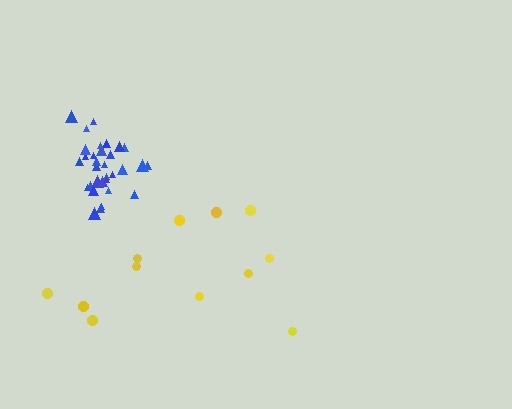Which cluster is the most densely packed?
Blue.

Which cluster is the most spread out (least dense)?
Yellow.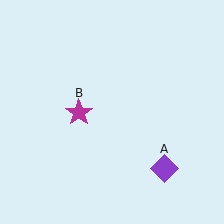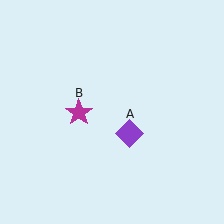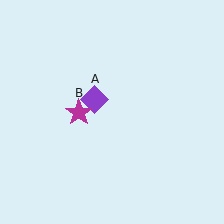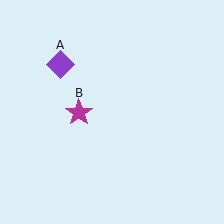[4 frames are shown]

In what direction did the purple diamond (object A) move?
The purple diamond (object A) moved up and to the left.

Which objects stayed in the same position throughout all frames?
Magenta star (object B) remained stationary.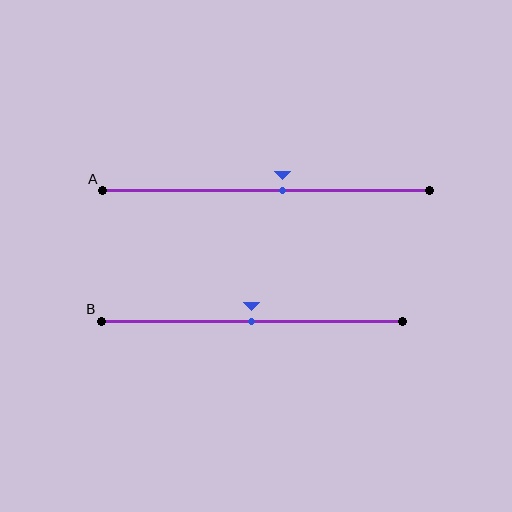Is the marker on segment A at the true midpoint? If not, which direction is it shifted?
No, the marker on segment A is shifted to the right by about 5% of the segment length.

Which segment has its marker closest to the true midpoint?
Segment B has its marker closest to the true midpoint.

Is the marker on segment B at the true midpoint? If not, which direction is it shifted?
Yes, the marker on segment B is at the true midpoint.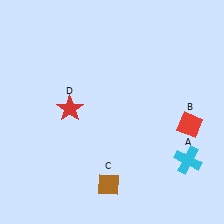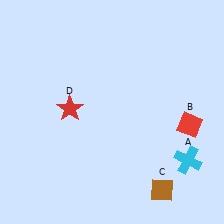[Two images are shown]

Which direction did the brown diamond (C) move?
The brown diamond (C) moved right.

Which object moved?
The brown diamond (C) moved right.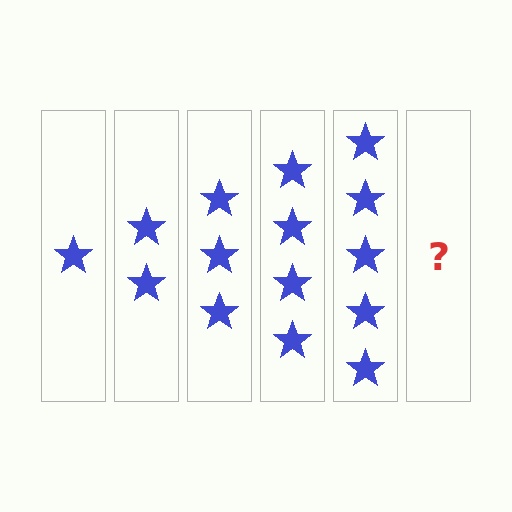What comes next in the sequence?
The next element should be 6 stars.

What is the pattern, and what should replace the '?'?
The pattern is that each step adds one more star. The '?' should be 6 stars.